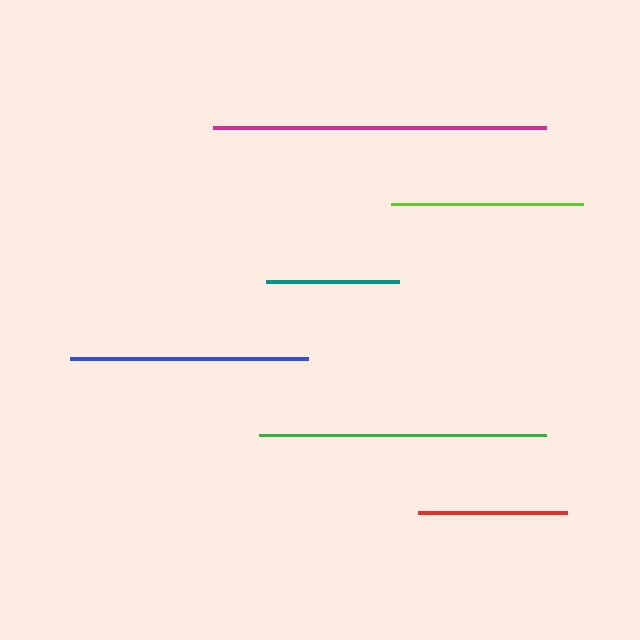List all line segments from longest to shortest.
From longest to shortest: magenta, green, blue, lime, red, teal.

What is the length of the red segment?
The red segment is approximately 149 pixels long.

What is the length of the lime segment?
The lime segment is approximately 193 pixels long.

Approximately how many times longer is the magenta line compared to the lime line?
The magenta line is approximately 1.7 times the length of the lime line.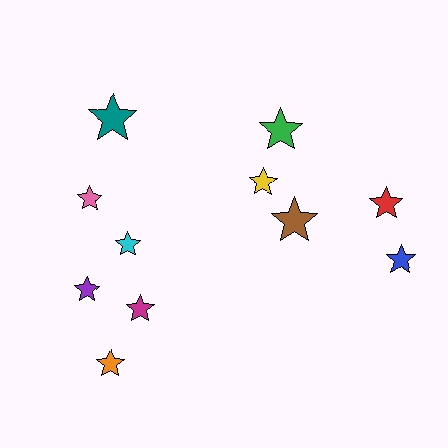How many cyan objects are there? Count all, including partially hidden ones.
There is 1 cyan object.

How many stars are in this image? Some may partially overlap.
There are 11 stars.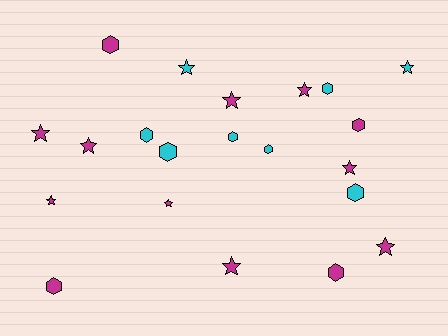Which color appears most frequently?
Magenta, with 13 objects.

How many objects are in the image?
There are 21 objects.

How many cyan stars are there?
There are 2 cyan stars.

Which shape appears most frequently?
Star, with 11 objects.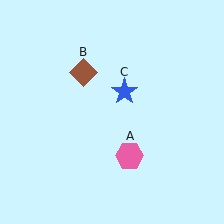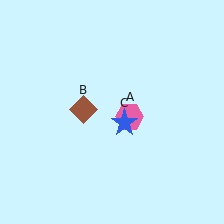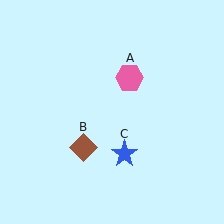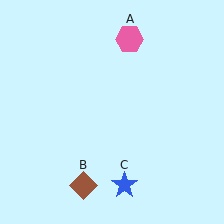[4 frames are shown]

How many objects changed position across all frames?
3 objects changed position: pink hexagon (object A), brown diamond (object B), blue star (object C).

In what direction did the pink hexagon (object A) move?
The pink hexagon (object A) moved up.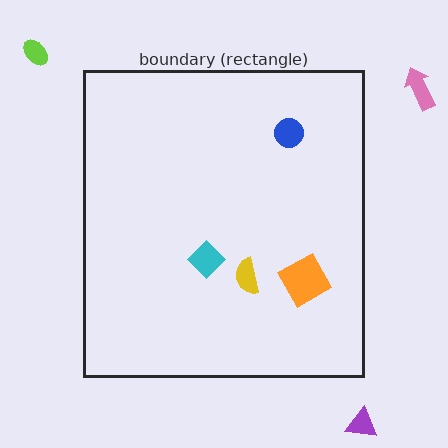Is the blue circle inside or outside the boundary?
Inside.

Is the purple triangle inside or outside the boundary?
Outside.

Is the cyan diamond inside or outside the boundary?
Inside.